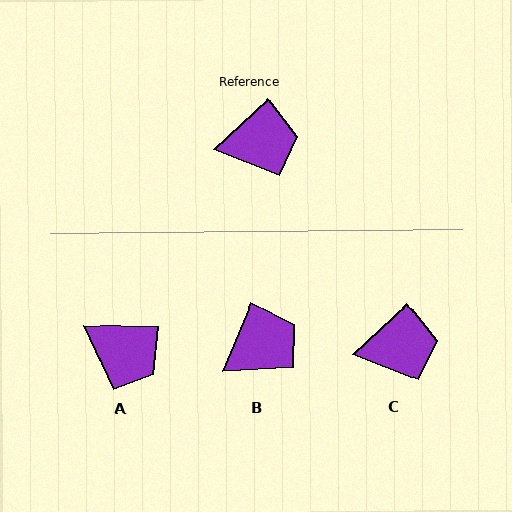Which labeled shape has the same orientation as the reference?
C.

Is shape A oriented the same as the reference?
No, it is off by about 44 degrees.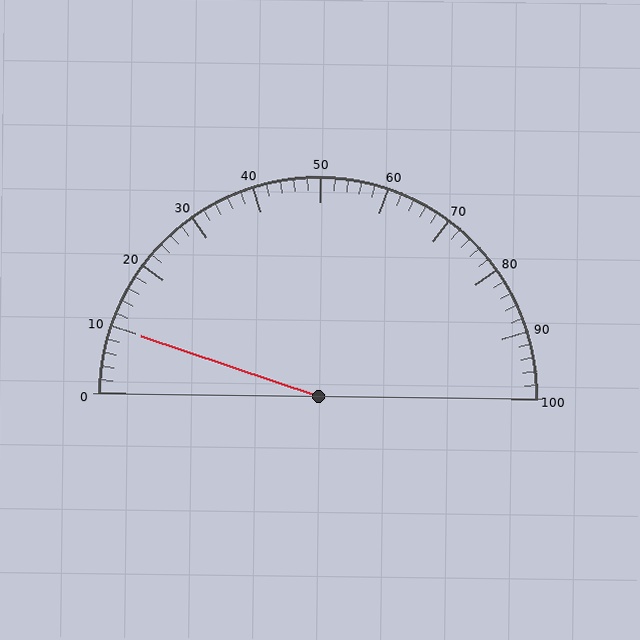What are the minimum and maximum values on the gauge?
The gauge ranges from 0 to 100.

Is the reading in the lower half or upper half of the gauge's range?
The reading is in the lower half of the range (0 to 100).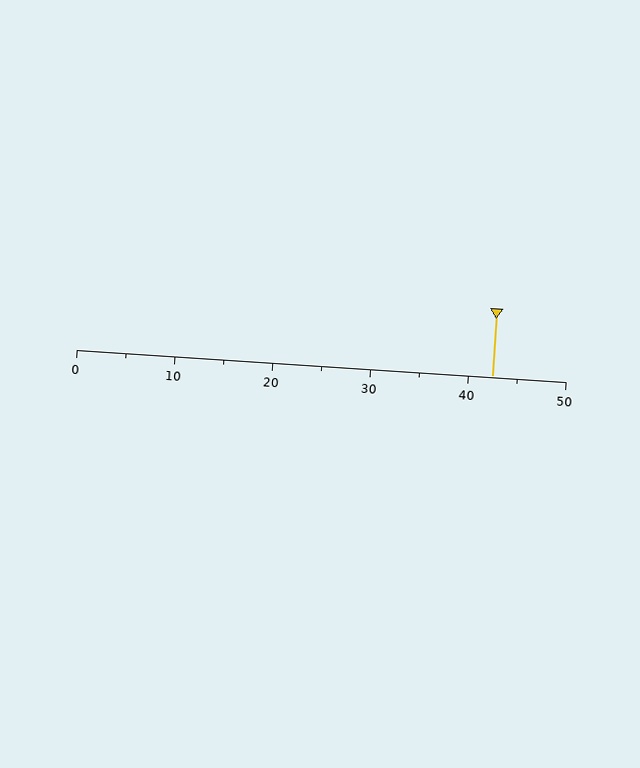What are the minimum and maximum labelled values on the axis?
The axis runs from 0 to 50.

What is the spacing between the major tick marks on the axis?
The major ticks are spaced 10 apart.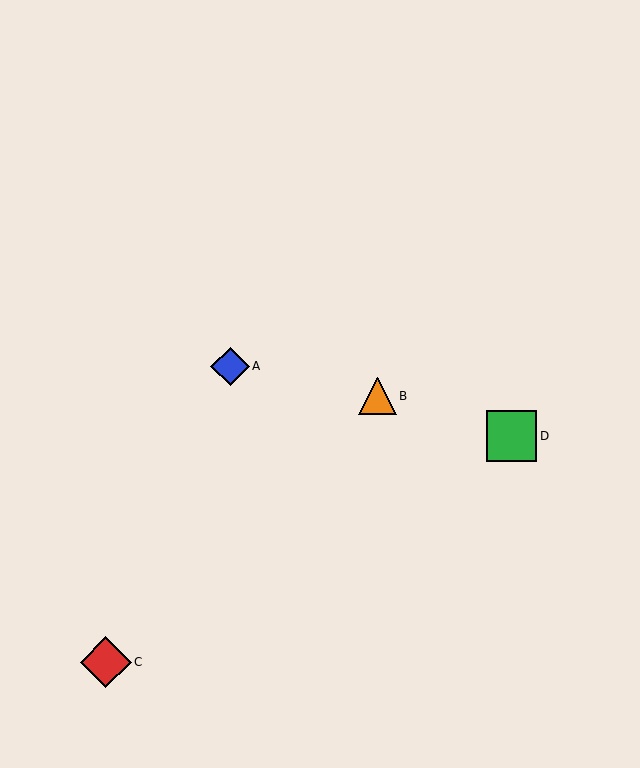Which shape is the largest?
The red diamond (labeled C) is the largest.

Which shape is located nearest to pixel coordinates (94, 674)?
The red diamond (labeled C) at (106, 662) is nearest to that location.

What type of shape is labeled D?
Shape D is a green square.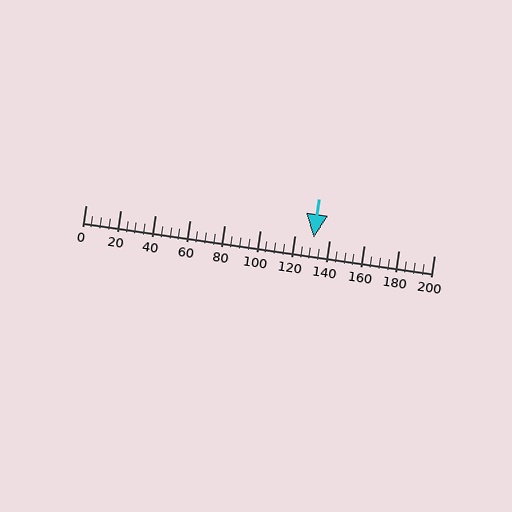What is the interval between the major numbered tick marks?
The major tick marks are spaced 20 units apart.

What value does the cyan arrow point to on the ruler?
The cyan arrow points to approximately 131.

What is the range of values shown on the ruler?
The ruler shows values from 0 to 200.